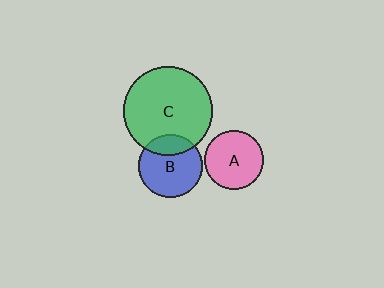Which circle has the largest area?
Circle C (green).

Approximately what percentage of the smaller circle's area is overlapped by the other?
Approximately 25%.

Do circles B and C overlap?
Yes.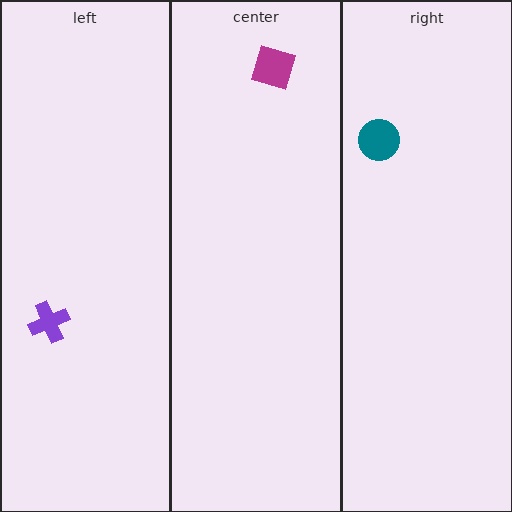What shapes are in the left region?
The purple cross.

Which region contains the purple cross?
The left region.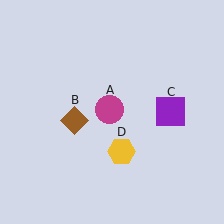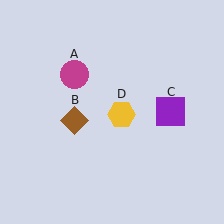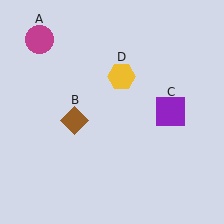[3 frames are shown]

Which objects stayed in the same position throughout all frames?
Brown diamond (object B) and purple square (object C) remained stationary.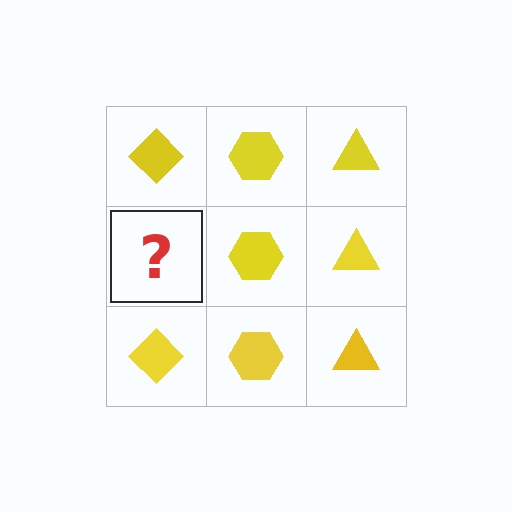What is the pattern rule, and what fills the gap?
The rule is that each column has a consistent shape. The gap should be filled with a yellow diamond.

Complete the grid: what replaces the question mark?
The question mark should be replaced with a yellow diamond.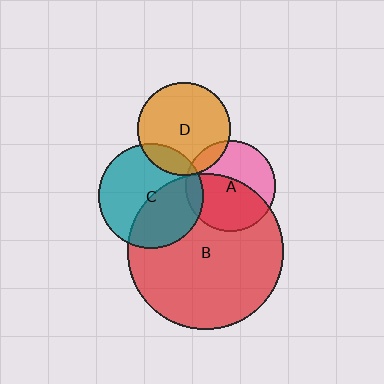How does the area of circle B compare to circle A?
Approximately 3.0 times.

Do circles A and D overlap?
Yes.